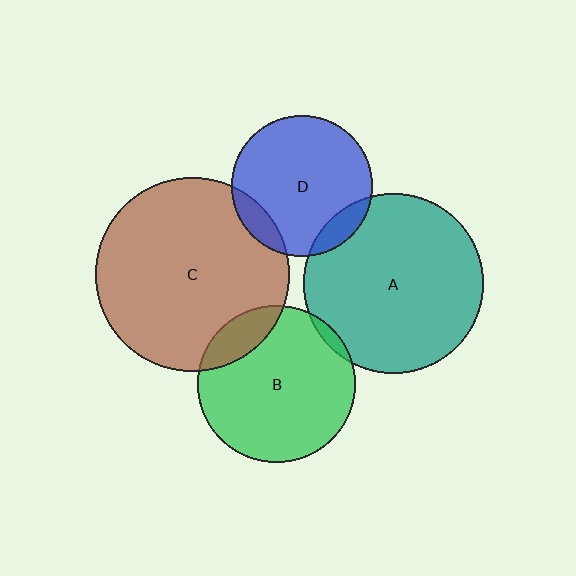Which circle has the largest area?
Circle C (brown).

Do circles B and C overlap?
Yes.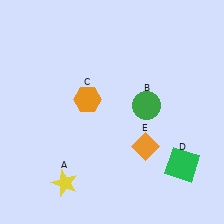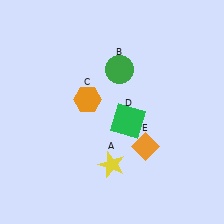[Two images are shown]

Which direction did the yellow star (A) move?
The yellow star (A) moved right.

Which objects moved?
The objects that moved are: the yellow star (A), the green circle (B), the green square (D).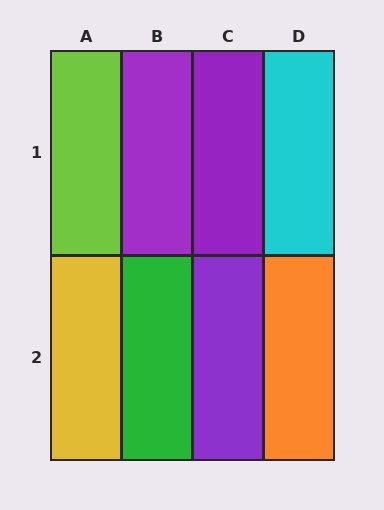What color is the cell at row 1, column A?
Lime.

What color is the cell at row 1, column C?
Purple.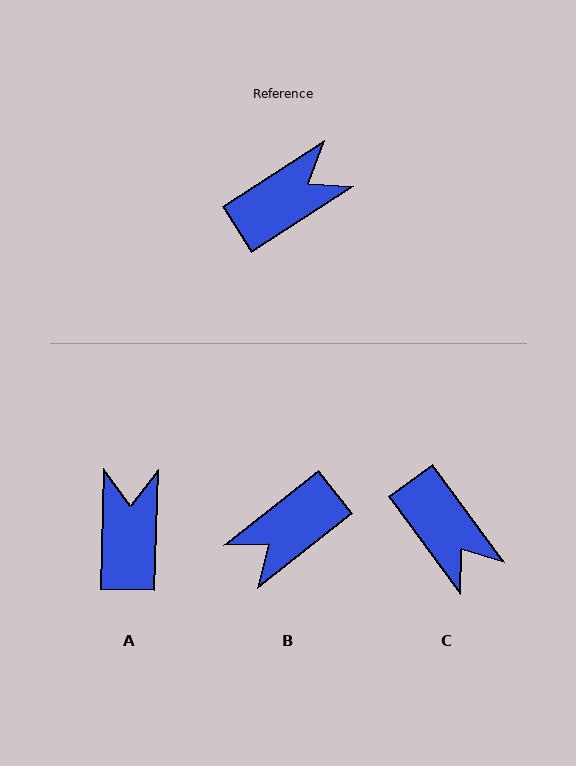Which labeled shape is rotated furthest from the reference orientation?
B, about 175 degrees away.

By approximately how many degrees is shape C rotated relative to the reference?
Approximately 86 degrees clockwise.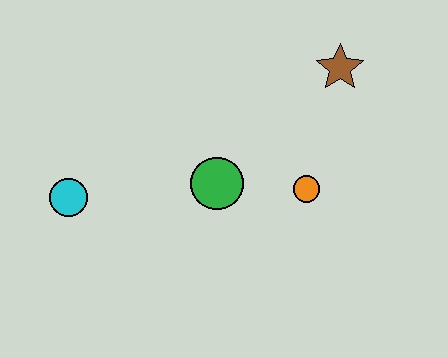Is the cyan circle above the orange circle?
No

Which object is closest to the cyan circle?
The green circle is closest to the cyan circle.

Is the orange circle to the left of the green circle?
No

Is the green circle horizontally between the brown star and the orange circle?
No